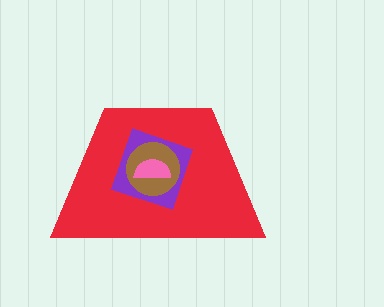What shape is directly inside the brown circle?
The pink semicircle.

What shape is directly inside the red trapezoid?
The purple square.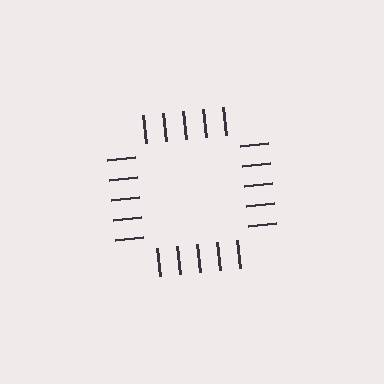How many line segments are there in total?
20 — 5 along each of the 4 edges.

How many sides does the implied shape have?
4 sides — the line-ends trace a square.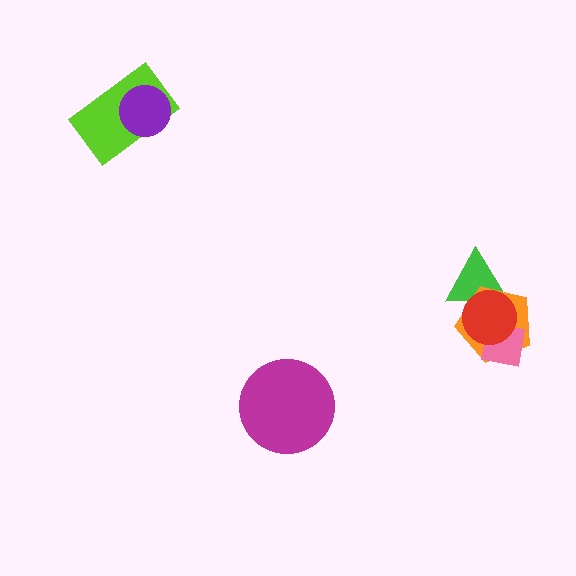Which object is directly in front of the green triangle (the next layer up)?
The orange pentagon is directly in front of the green triangle.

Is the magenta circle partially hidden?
No, no other shape covers it.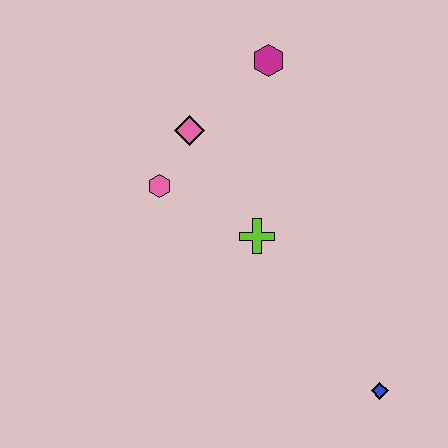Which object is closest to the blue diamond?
The lime cross is closest to the blue diamond.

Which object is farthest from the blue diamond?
The magenta hexagon is farthest from the blue diamond.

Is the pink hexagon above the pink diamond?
No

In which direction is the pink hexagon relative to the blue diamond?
The pink hexagon is to the left of the blue diamond.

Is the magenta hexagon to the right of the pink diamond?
Yes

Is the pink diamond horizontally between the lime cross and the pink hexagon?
Yes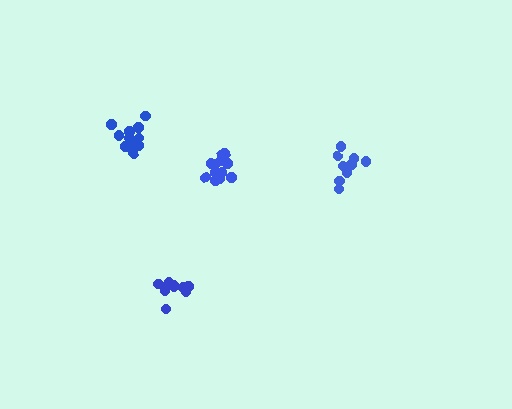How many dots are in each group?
Group 1: 11 dots, Group 2: 13 dots, Group 3: 10 dots, Group 4: 9 dots (43 total).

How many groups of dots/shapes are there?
There are 4 groups.